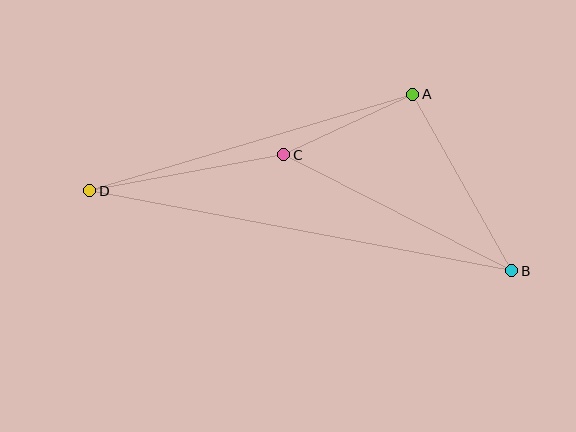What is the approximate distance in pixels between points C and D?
The distance between C and D is approximately 197 pixels.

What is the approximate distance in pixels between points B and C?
The distance between B and C is approximately 256 pixels.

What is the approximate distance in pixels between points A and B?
The distance between A and B is approximately 203 pixels.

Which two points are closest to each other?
Points A and C are closest to each other.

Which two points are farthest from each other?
Points B and D are farthest from each other.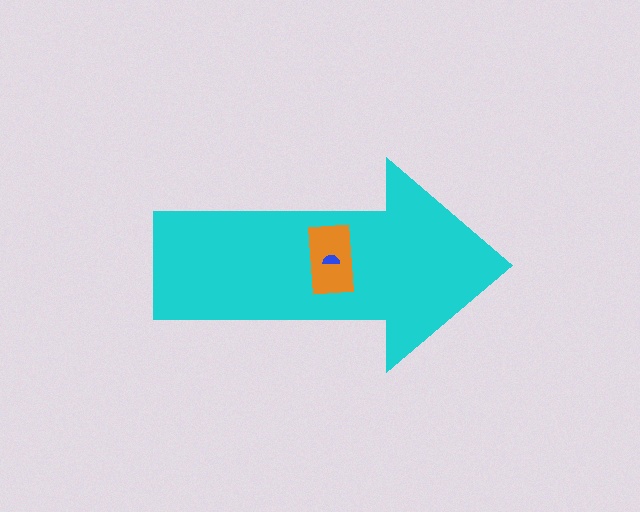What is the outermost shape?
The cyan arrow.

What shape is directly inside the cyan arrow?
The orange rectangle.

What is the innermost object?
The blue semicircle.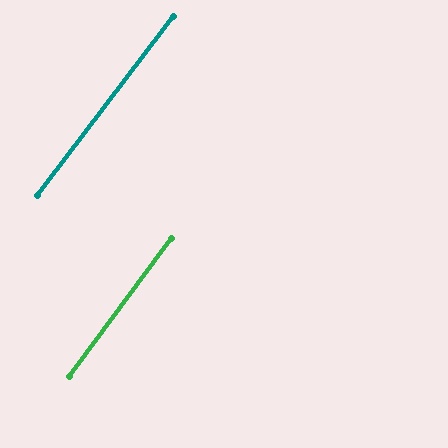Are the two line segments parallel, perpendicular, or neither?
Parallel — their directions differ by only 0.6°.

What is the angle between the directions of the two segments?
Approximately 1 degree.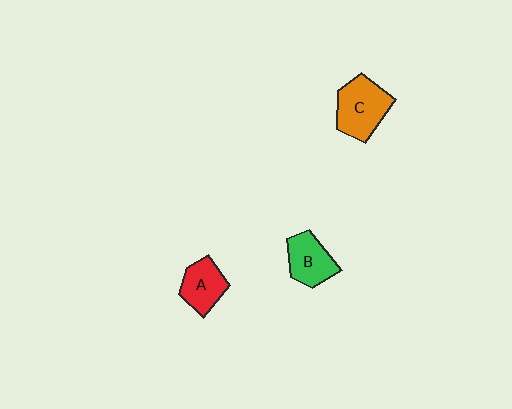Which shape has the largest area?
Shape C (orange).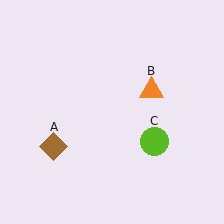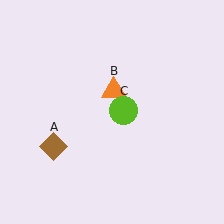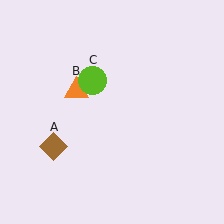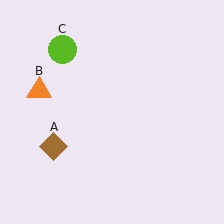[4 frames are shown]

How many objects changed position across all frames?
2 objects changed position: orange triangle (object B), lime circle (object C).